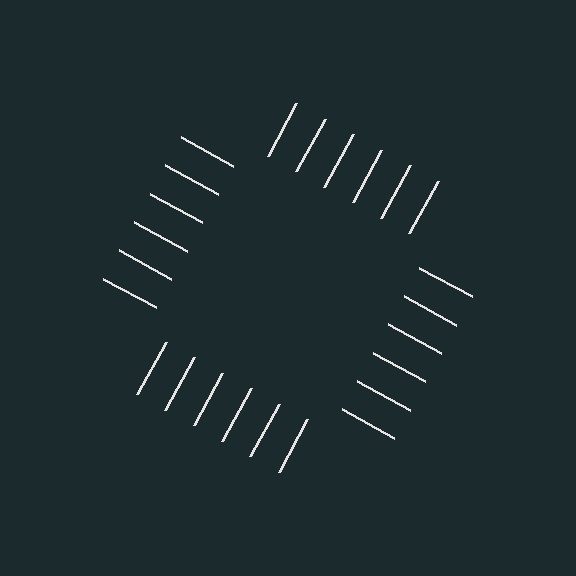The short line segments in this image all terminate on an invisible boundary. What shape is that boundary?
An illusory square — the line segments terminate on its edges but no continuous stroke is drawn.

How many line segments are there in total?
24 — 6 along each of the 4 edges.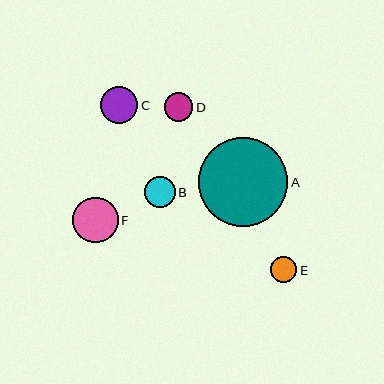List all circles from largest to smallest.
From largest to smallest: A, F, C, B, D, E.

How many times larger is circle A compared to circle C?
Circle A is approximately 2.4 times the size of circle C.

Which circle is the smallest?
Circle E is the smallest with a size of approximately 26 pixels.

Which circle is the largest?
Circle A is the largest with a size of approximately 89 pixels.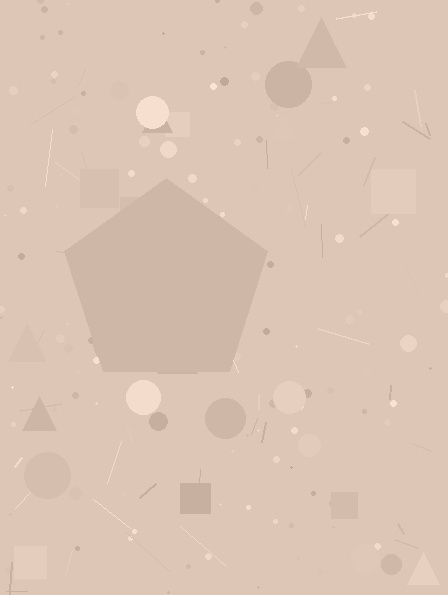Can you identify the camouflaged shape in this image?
The camouflaged shape is a pentagon.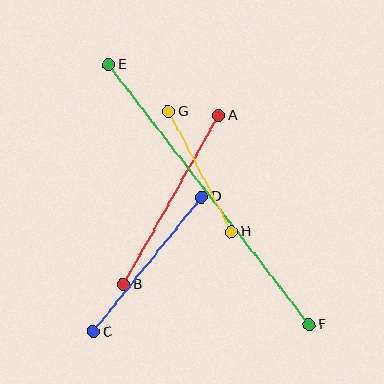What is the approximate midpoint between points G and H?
The midpoint is at approximately (200, 172) pixels.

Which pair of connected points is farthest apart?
Points E and F are farthest apart.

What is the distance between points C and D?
The distance is approximately 173 pixels.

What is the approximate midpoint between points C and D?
The midpoint is at approximately (148, 264) pixels.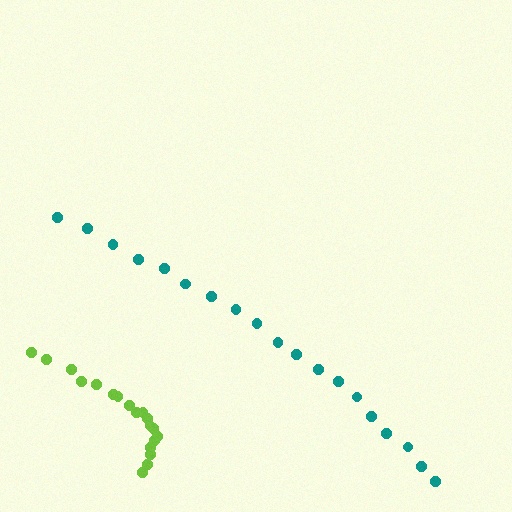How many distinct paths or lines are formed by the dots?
There are 2 distinct paths.